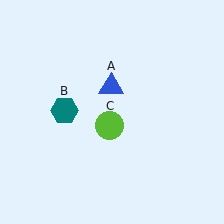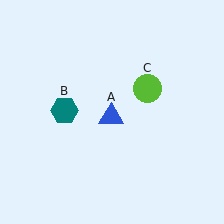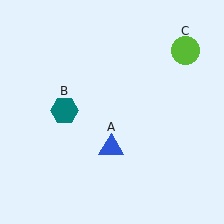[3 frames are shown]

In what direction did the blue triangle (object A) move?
The blue triangle (object A) moved down.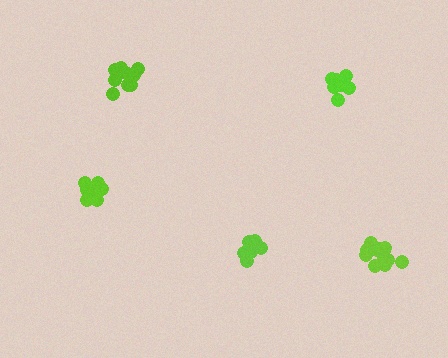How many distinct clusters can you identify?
There are 5 distinct clusters.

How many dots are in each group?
Group 1: 8 dots, Group 2: 6 dots, Group 3: 9 dots, Group 4: 7 dots, Group 5: 12 dots (42 total).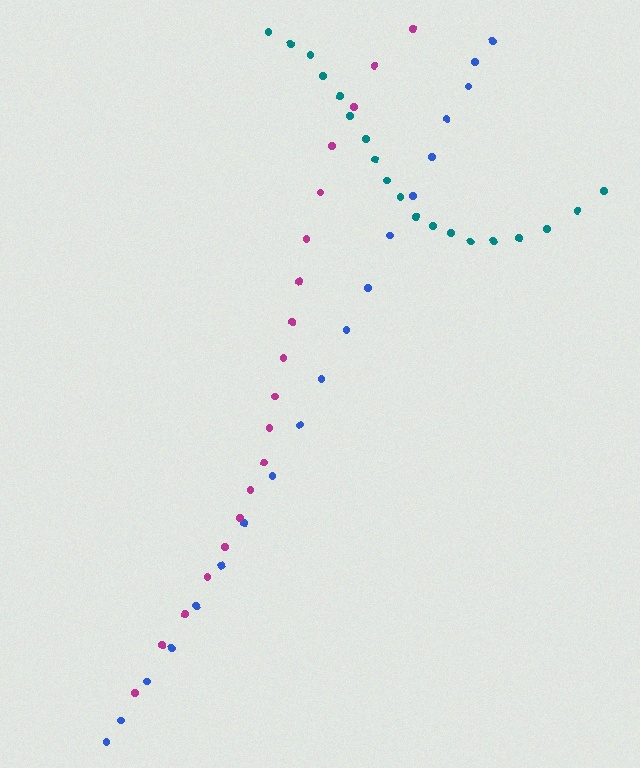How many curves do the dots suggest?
There are 3 distinct paths.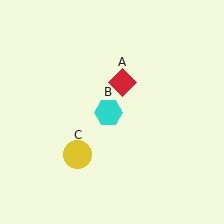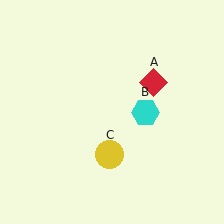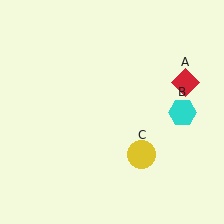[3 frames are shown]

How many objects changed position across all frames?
3 objects changed position: red diamond (object A), cyan hexagon (object B), yellow circle (object C).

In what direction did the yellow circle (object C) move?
The yellow circle (object C) moved right.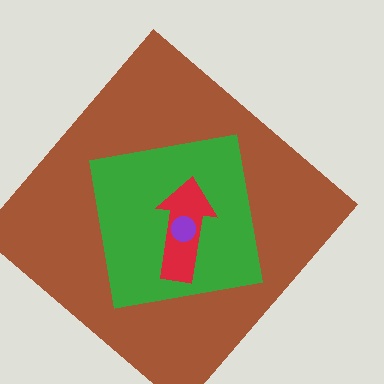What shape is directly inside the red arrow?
The purple circle.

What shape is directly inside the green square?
The red arrow.